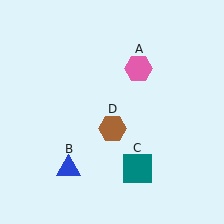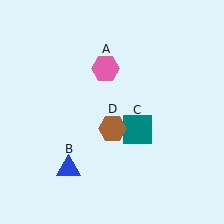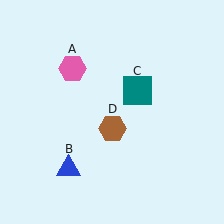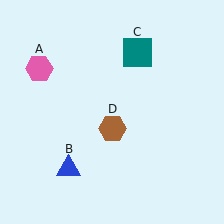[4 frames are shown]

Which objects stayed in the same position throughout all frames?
Blue triangle (object B) and brown hexagon (object D) remained stationary.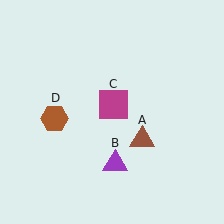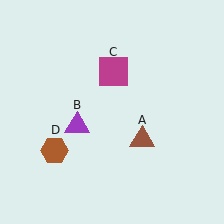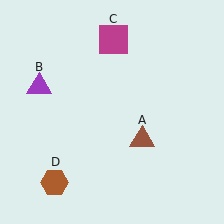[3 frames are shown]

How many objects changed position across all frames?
3 objects changed position: purple triangle (object B), magenta square (object C), brown hexagon (object D).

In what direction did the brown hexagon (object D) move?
The brown hexagon (object D) moved down.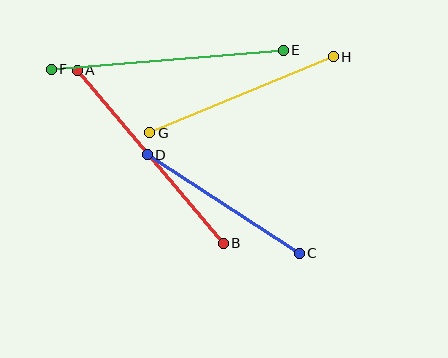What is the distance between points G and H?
The distance is approximately 199 pixels.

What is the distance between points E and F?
The distance is approximately 233 pixels.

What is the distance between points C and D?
The distance is approximately 181 pixels.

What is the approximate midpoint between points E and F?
The midpoint is at approximately (167, 60) pixels.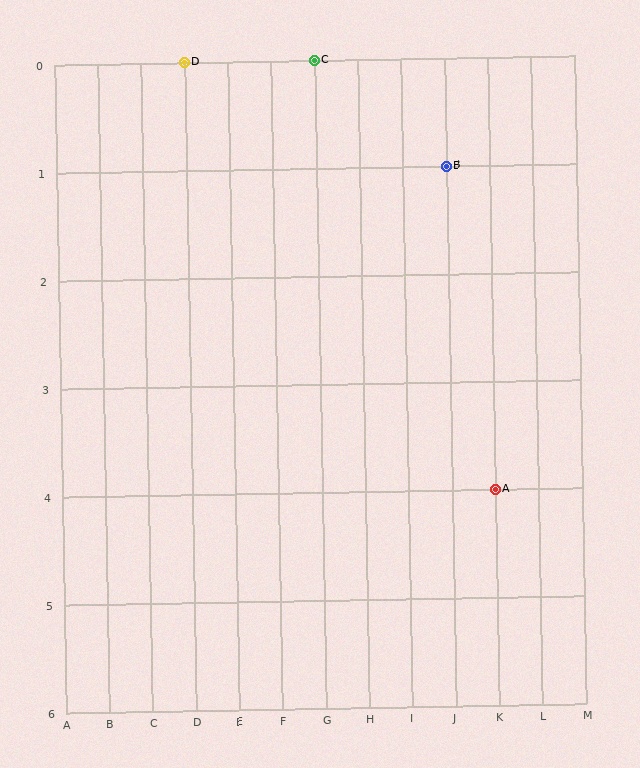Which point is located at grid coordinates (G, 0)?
Point C is at (G, 0).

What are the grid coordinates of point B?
Point B is at grid coordinates (J, 1).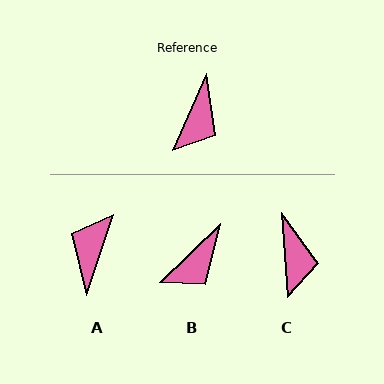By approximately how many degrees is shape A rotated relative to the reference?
Approximately 175 degrees clockwise.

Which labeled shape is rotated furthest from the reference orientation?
A, about 175 degrees away.